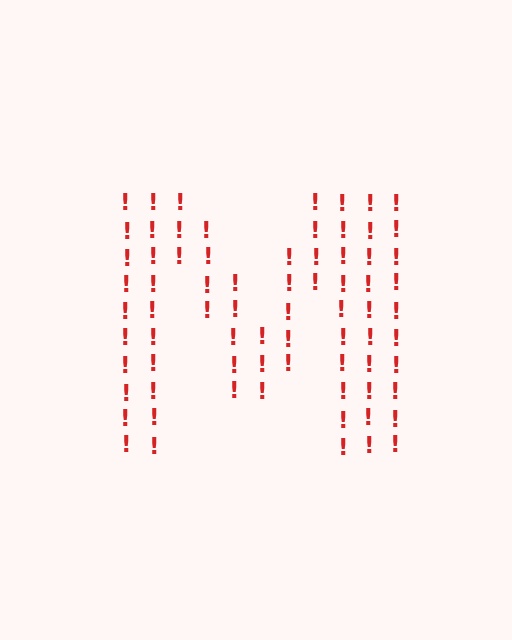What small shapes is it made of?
It is made of small exclamation marks.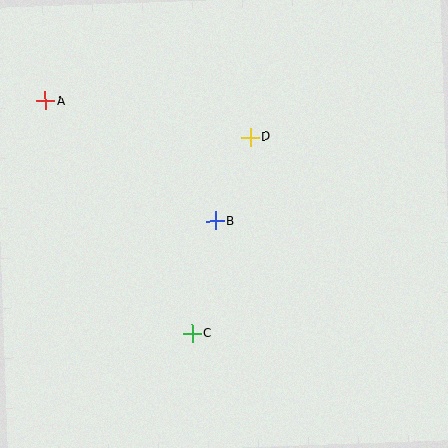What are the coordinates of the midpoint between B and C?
The midpoint between B and C is at (204, 277).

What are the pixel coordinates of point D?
Point D is at (250, 137).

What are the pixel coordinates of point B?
Point B is at (215, 221).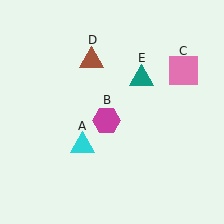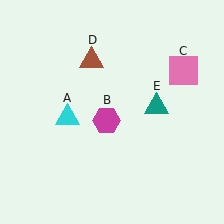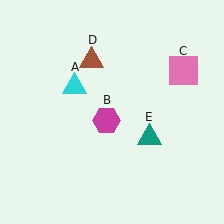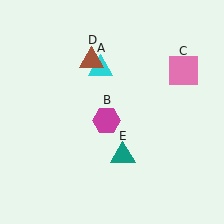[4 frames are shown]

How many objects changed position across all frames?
2 objects changed position: cyan triangle (object A), teal triangle (object E).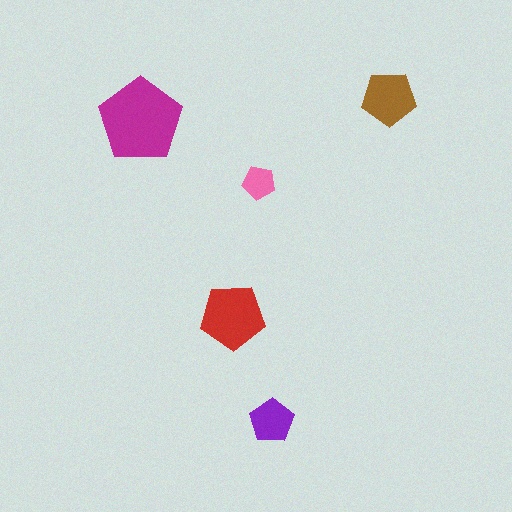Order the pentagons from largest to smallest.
the magenta one, the red one, the brown one, the purple one, the pink one.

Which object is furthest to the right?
The brown pentagon is rightmost.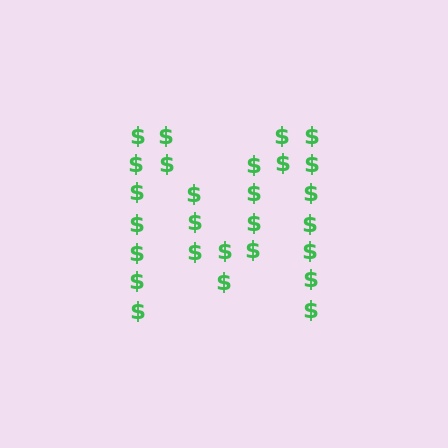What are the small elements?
The small elements are dollar signs.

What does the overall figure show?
The overall figure shows the letter M.